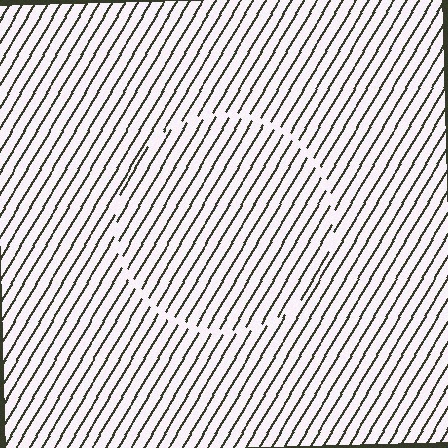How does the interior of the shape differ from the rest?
The interior of the shape contains the same grating, shifted by half a period — the contour is defined by the phase discontinuity where line-ends from the inner and outer gratings abut.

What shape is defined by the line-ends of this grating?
An illusory circle. The interior of the shape contains the same grating, shifted by half a period — the contour is defined by the phase discontinuity where line-ends from the inner and outer gratings abut.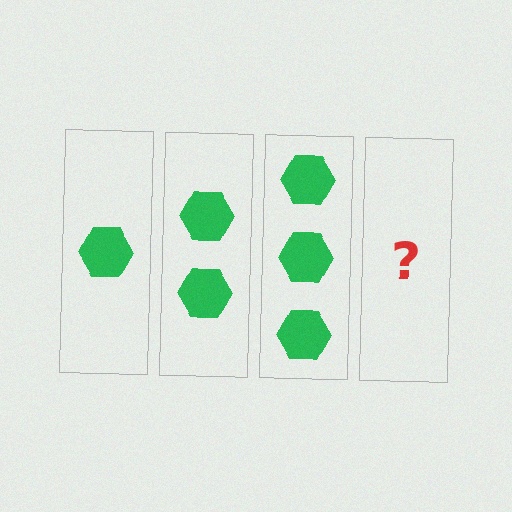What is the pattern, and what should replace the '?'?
The pattern is that each step adds one more hexagon. The '?' should be 4 hexagons.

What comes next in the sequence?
The next element should be 4 hexagons.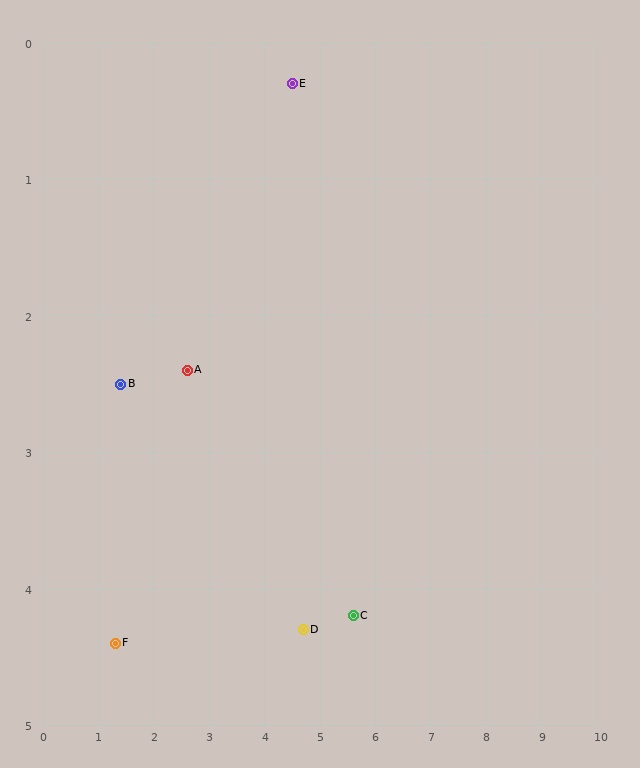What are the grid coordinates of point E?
Point E is at approximately (4.5, 0.3).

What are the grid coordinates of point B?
Point B is at approximately (1.4, 2.5).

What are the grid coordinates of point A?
Point A is at approximately (2.6, 2.4).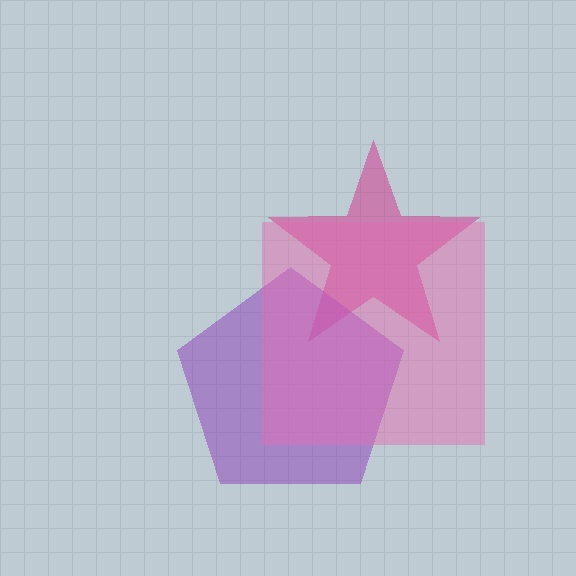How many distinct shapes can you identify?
There are 3 distinct shapes: a magenta star, a purple pentagon, a pink square.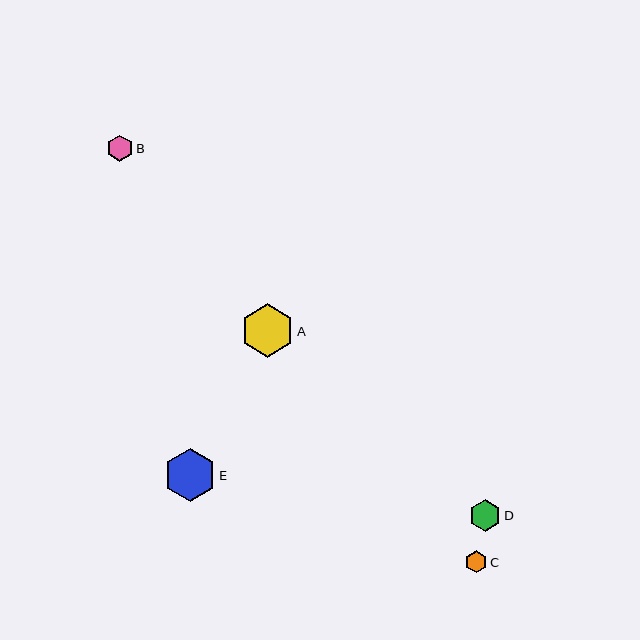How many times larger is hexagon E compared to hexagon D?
Hexagon E is approximately 1.7 times the size of hexagon D.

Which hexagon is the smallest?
Hexagon C is the smallest with a size of approximately 22 pixels.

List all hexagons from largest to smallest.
From largest to smallest: A, E, D, B, C.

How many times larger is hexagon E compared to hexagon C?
Hexagon E is approximately 2.3 times the size of hexagon C.